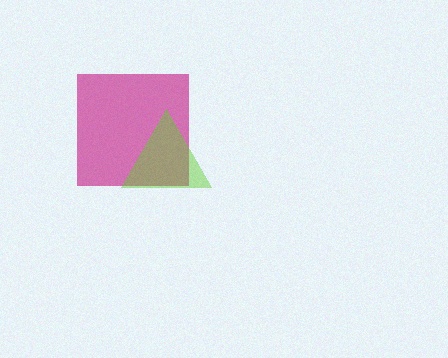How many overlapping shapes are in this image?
There are 2 overlapping shapes in the image.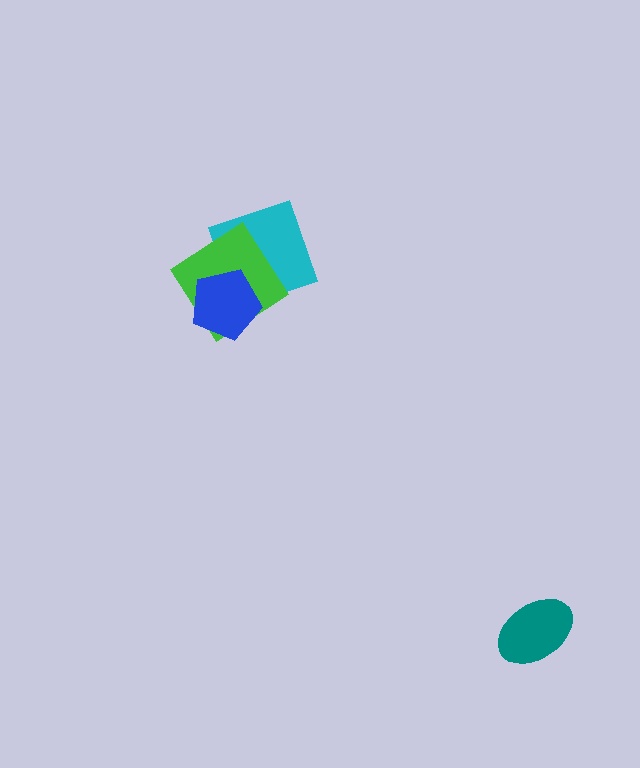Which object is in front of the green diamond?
The blue pentagon is in front of the green diamond.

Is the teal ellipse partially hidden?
No, no other shape covers it.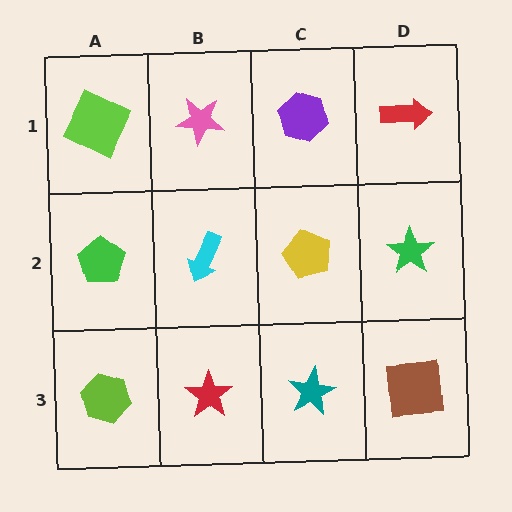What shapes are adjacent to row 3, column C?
A yellow pentagon (row 2, column C), a red star (row 3, column B), a brown square (row 3, column D).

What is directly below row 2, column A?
A lime hexagon.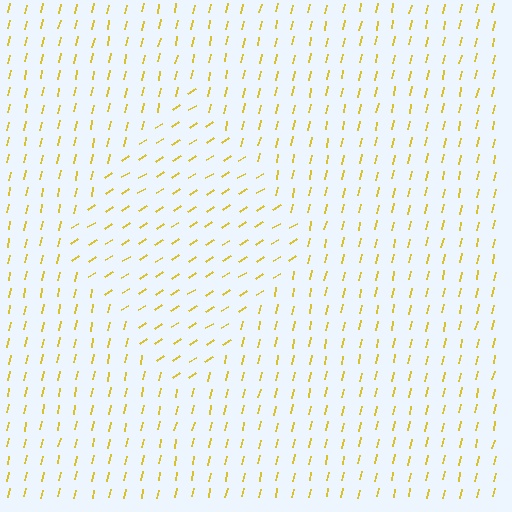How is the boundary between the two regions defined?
The boundary is defined purely by a change in line orientation (approximately 45 degrees difference). All lines are the same color and thickness.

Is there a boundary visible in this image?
Yes, there is a texture boundary formed by a change in line orientation.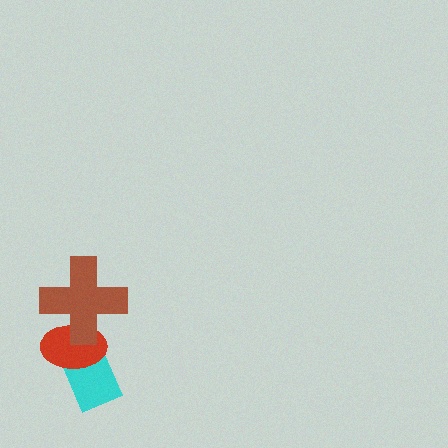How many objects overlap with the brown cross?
2 objects overlap with the brown cross.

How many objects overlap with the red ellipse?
2 objects overlap with the red ellipse.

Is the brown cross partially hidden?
No, no other shape covers it.